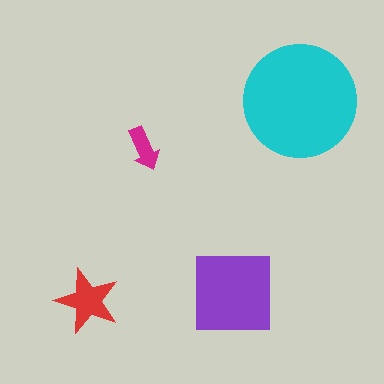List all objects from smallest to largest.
The magenta arrow, the red star, the purple square, the cyan circle.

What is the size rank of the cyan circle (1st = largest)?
1st.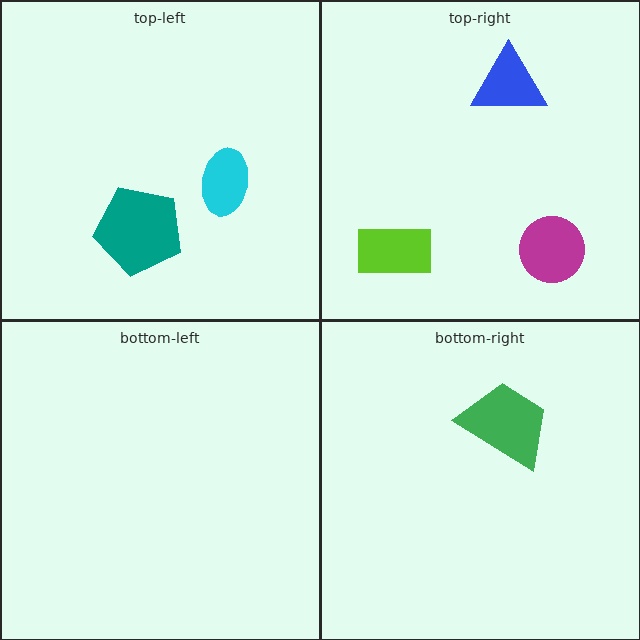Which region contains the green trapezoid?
The bottom-right region.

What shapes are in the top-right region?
The magenta circle, the lime rectangle, the blue triangle.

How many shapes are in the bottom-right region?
1.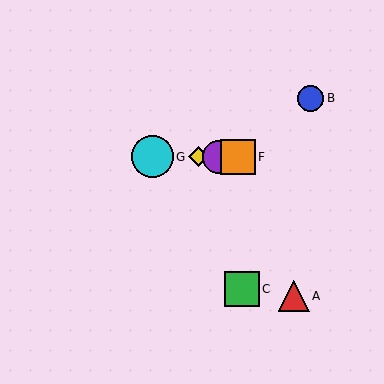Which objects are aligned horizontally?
Objects D, E, F, G are aligned horizontally.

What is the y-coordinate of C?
Object C is at y≈289.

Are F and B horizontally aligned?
No, F is at y≈157 and B is at y≈98.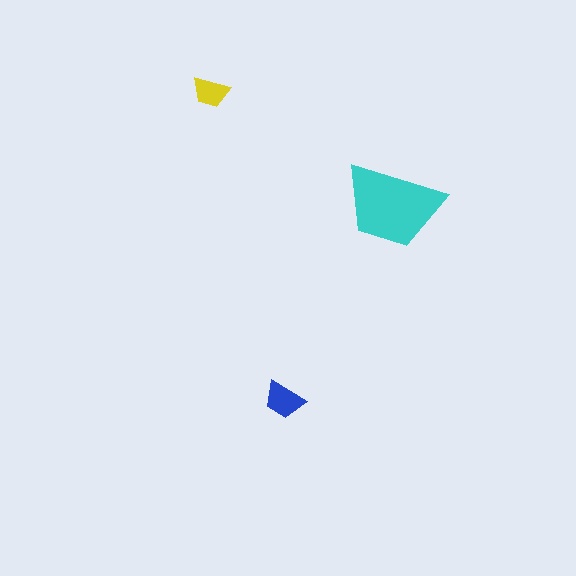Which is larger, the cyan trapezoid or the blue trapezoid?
The cyan one.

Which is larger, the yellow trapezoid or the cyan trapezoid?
The cyan one.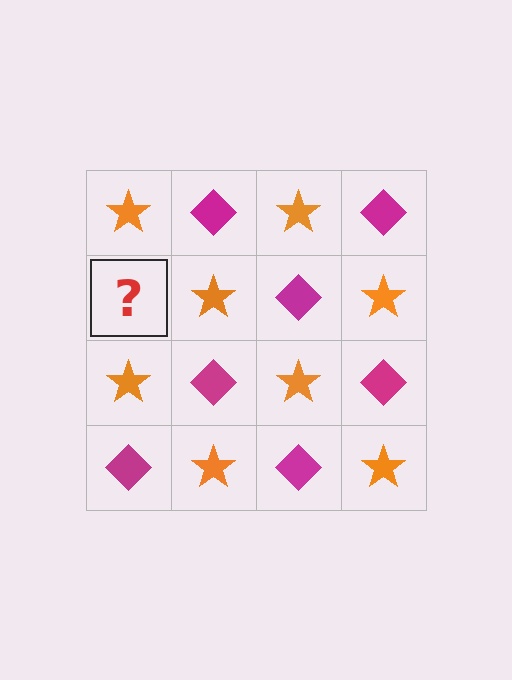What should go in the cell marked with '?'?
The missing cell should contain a magenta diamond.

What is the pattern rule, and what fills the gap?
The rule is that it alternates orange star and magenta diamond in a checkerboard pattern. The gap should be filled with a magenta diamond.